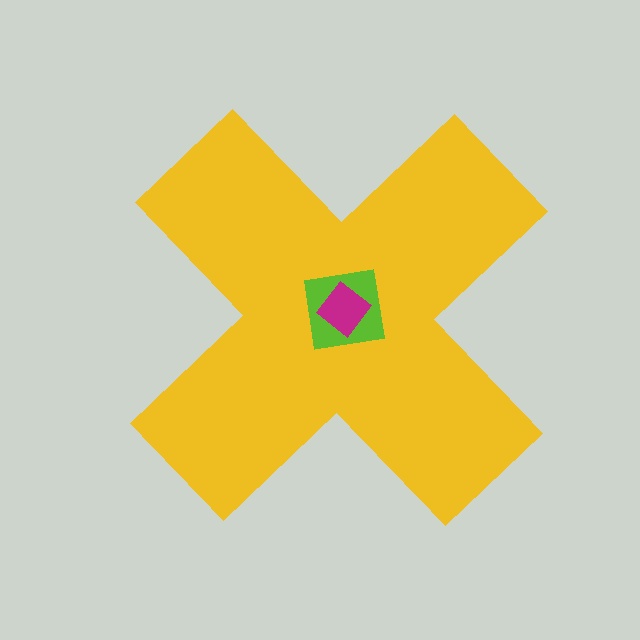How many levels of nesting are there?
3.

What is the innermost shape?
The magenta diamond.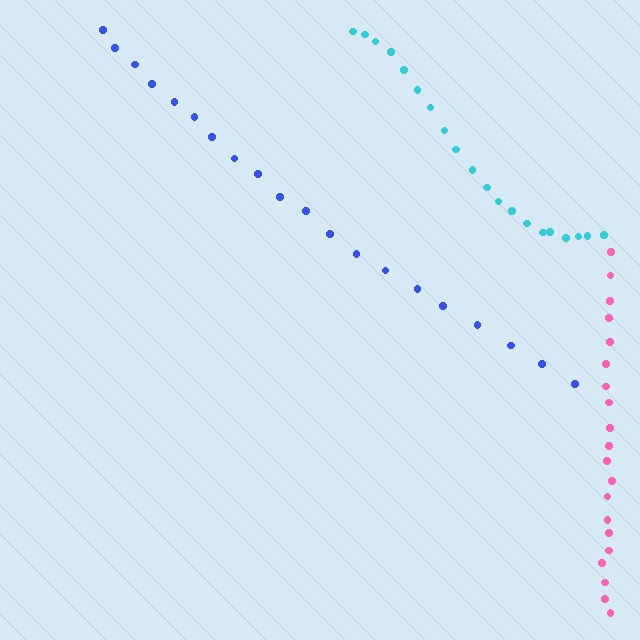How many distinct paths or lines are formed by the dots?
There are 3 distinct paths.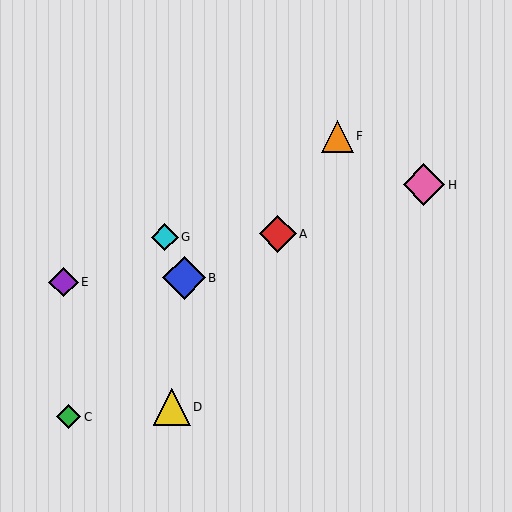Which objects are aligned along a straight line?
Objects A, D, F are aligned along a straight line.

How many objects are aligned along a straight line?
3 objects (A, D, F) are aligned along a straight line.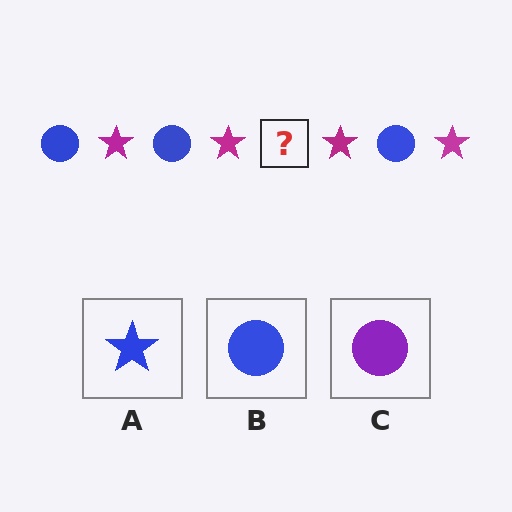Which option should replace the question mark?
Option B.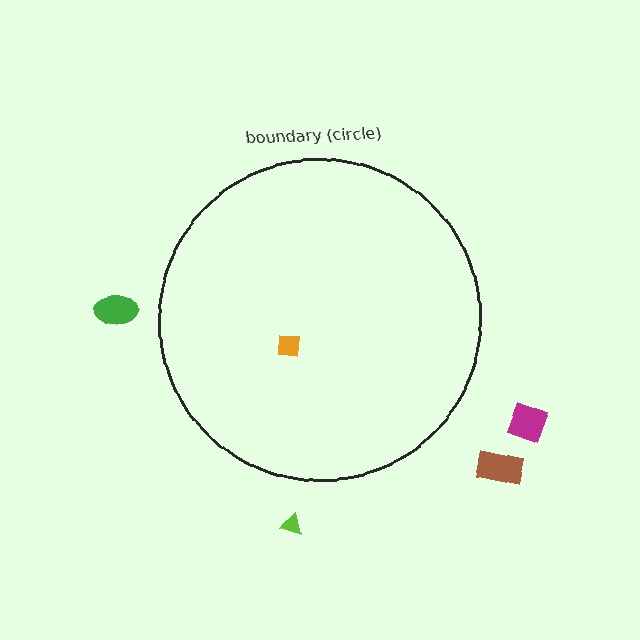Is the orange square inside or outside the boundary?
Inside.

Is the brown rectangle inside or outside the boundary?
Outside.